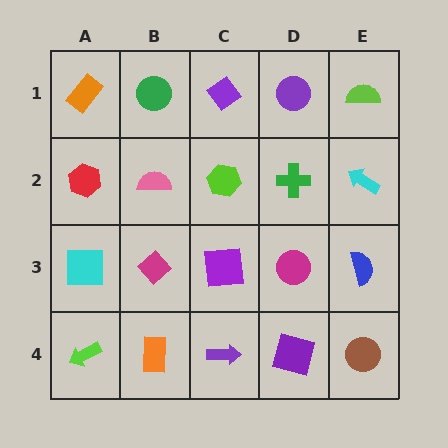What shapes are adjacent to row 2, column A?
An orange rectangle (row 1, column A), a cyan square (row 3, column A), a pink semicircle (row 2, column B).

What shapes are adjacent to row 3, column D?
A green cross (row 2, column D), a purple square (row 4, column D), a purple square (row 3, column C), a blue semicircle (row 3, column E).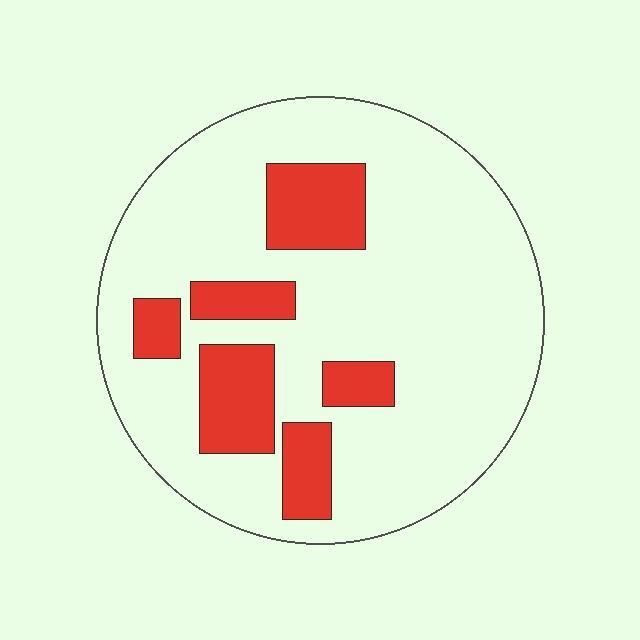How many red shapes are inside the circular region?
6.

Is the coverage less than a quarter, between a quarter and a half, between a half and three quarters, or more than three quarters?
Less than a quarter.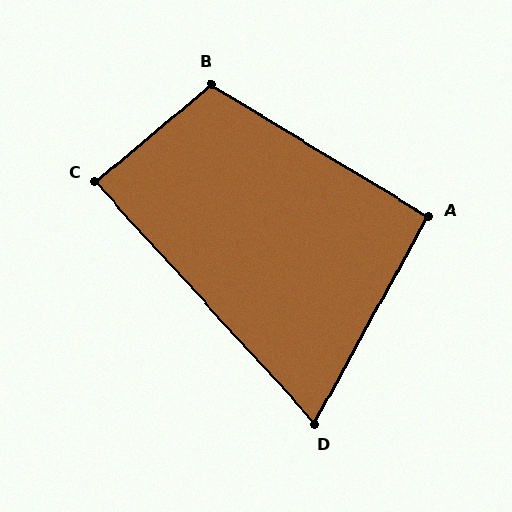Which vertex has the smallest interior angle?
D, at approximately 71 degrees.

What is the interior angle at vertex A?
Approximately 92 degrees (approximately right).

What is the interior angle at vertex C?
Approximately 88 degrees (approximately right).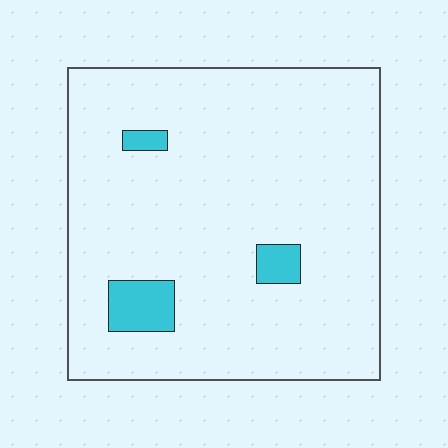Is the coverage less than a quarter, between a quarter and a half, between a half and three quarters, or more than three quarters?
Less than a quarter.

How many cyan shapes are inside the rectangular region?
3.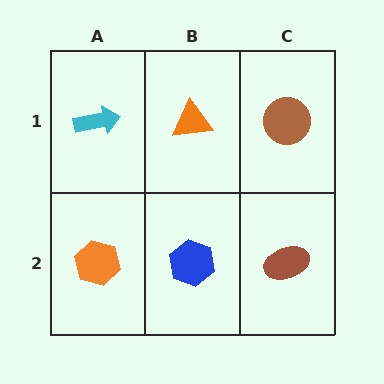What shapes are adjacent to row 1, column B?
A blue hexagon (row 2, column B), a cyan arrow (row 1, column A), a brown circle (row 1, column C).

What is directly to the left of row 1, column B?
A cyan arrow.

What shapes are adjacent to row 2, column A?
A cyan arrow (row 1, column A), a blue hexagon (row 2, column B).